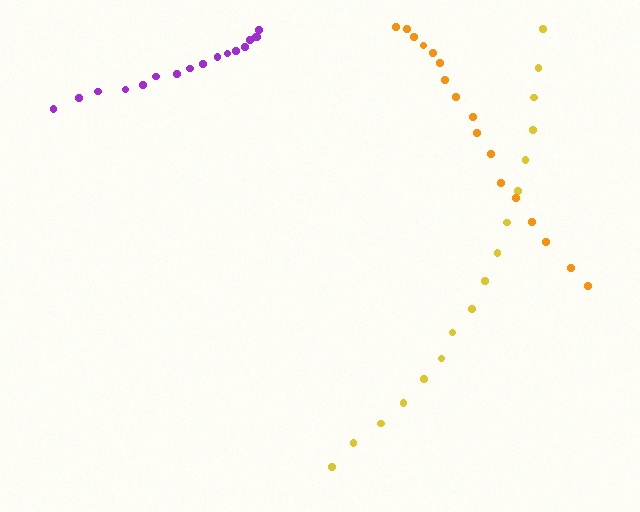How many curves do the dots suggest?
There are 3 distinct paths.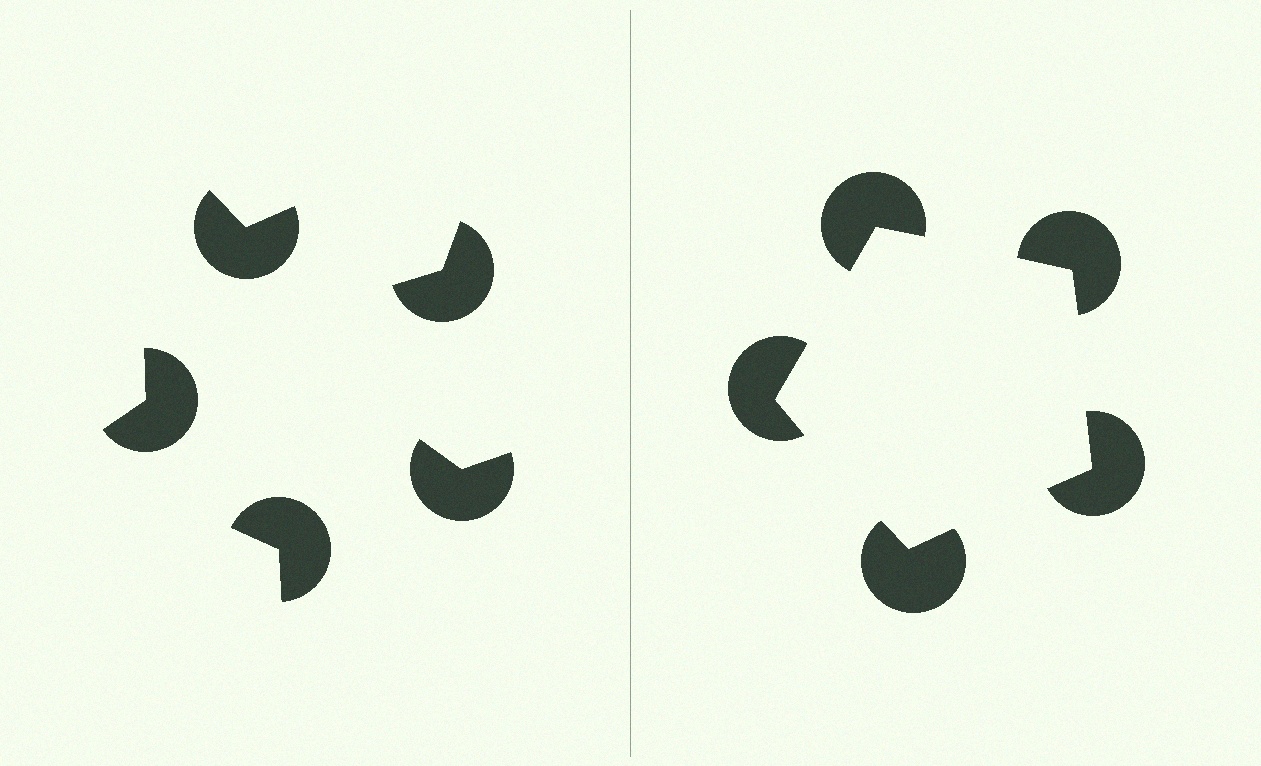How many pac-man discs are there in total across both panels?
10 — 5 on each side.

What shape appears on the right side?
An illusory pentagon.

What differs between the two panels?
The pac-man discs are positioned identically on both sides; only the wedge orientations differ. On the right they align to a pentagon; on the left they are misaligned.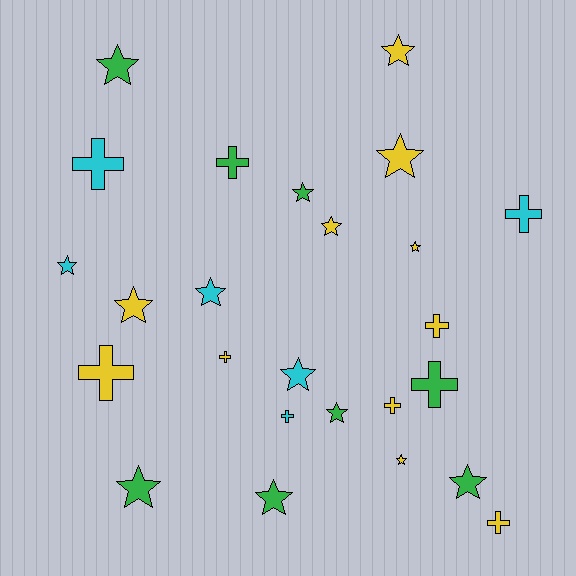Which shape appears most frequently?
Star, with 15 objects.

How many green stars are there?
There are 6 green stars.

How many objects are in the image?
There are 25 objects.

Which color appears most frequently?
Yellow, with 11 objects.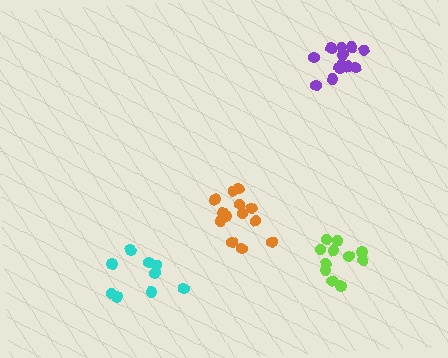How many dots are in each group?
Group 1: 13 dots, Group 2: 9 dots, Group 3: 11 dots, Group 4: 13 dots (46 total).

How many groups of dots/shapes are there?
There are 4 groups.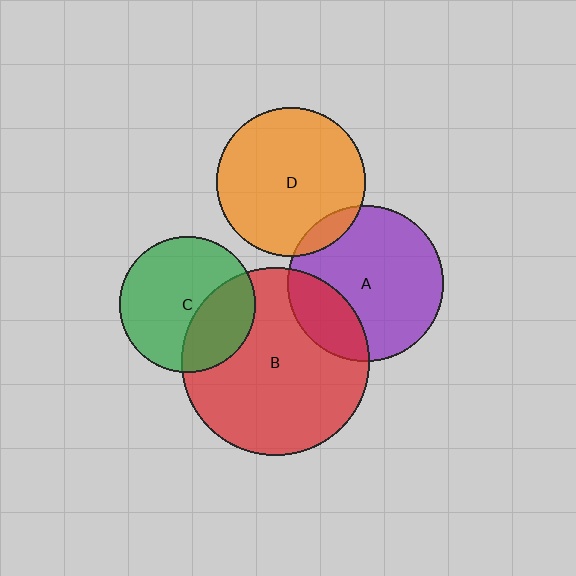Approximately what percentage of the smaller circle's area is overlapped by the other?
Approximately 35%.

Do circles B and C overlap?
Yes.